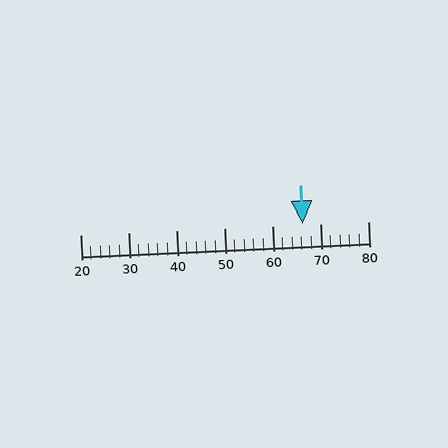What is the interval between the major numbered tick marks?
The major tick marks are spaced 10 units apart.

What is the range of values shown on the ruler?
The ruler shows values from 20 to 80.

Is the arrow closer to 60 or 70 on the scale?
The arrow is closer to 70.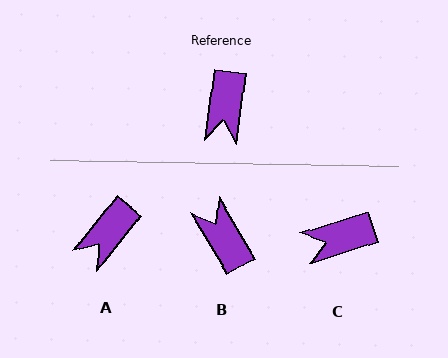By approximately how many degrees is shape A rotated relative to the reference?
Approximately 32 degrees clockwise.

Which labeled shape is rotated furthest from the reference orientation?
B, about 142 degrees away.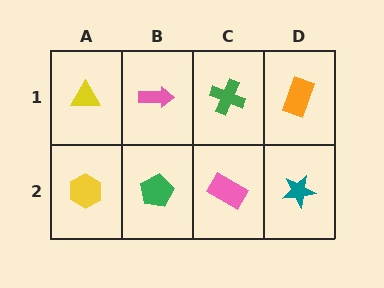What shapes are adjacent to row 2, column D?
An orange rectangle (row 1, column D), a pink rectangle (row 2, column C).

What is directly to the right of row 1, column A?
A pink arrow.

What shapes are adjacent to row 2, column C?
A green cross (row 1, column C), a green pentagon (row 2, column B), a teal star (row 2, column D).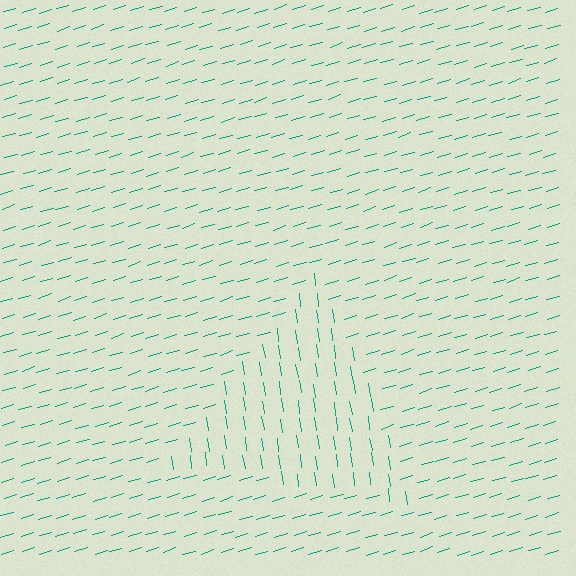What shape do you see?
I see a triangle.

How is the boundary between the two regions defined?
The boundary is defined purely by a change in line orientation (approximately 82 degrees difference). All lines are the same color and thickness.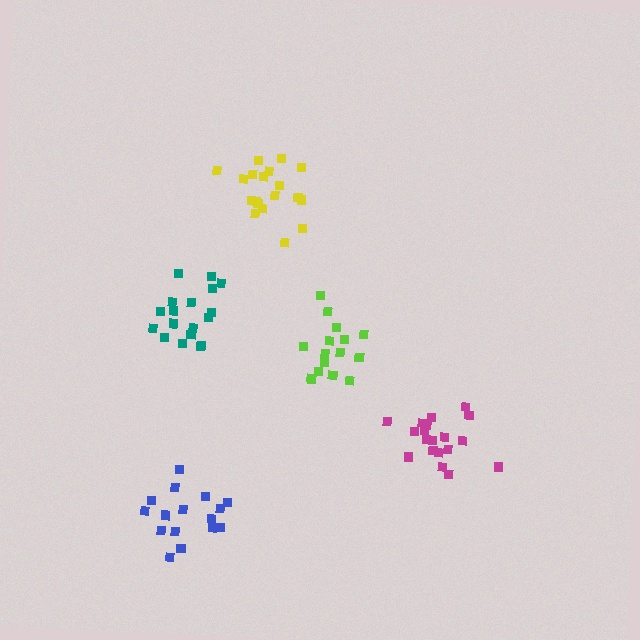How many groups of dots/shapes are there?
There are 5 groups.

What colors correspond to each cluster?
The clusters are colored: magenta, yellow, blue, teal, lime.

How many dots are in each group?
Group 1: 19 dots, Group 2: 19 dots, Group 3: 16 dots, Group 4: 19 dots, Group 5: 16 dots (89 total).